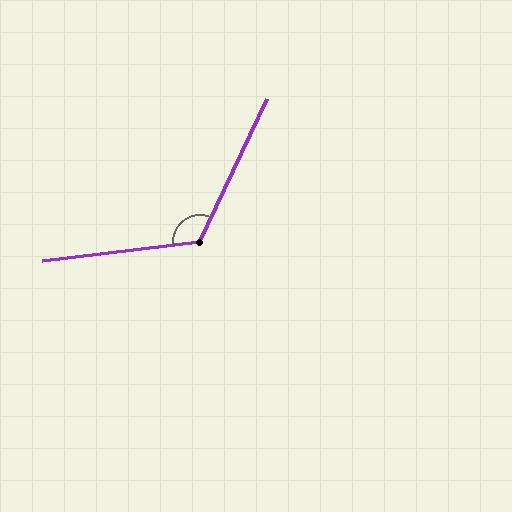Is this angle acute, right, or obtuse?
It is obtuse.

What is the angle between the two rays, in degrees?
Approximately 122 degrees.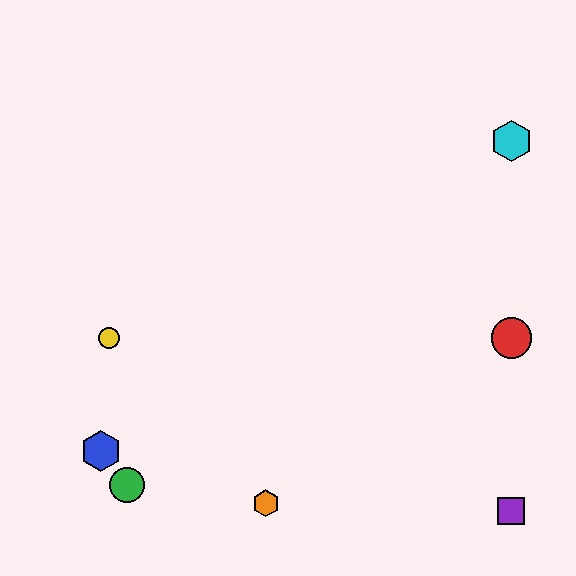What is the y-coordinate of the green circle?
The green circle is at y≈485.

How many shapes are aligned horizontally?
2 shapes (the red circle, the yellow circle) are aligned horizontally.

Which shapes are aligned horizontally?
The red circle, the yellow circle are aligned horizontally.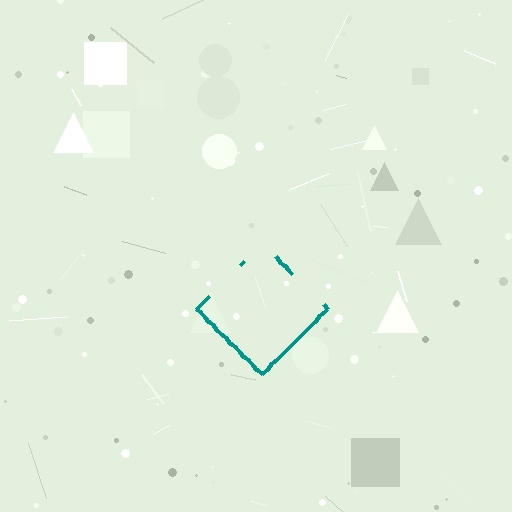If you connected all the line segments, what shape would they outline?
They would outline a diamond.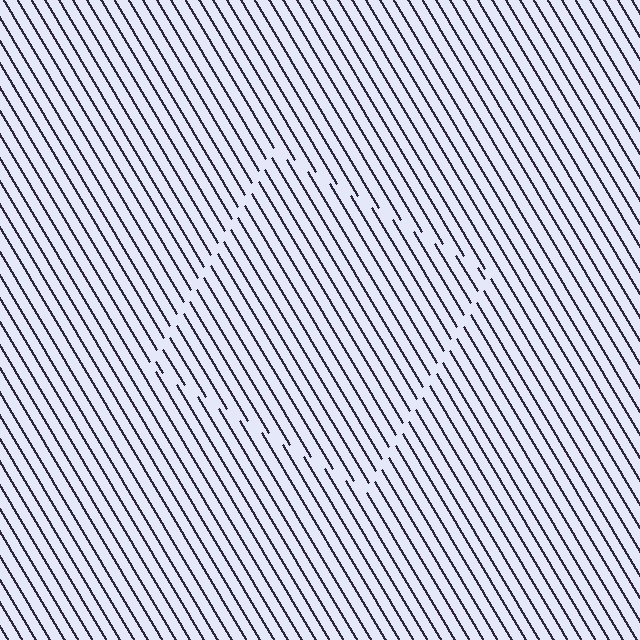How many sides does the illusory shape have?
4 sides — the line-ends trace a square.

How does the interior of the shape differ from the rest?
The interior of the shape contains the same grating, shifted by half a period — the contour is defined by the phase discontinuity where line-ends from the inner and outer gratings abut.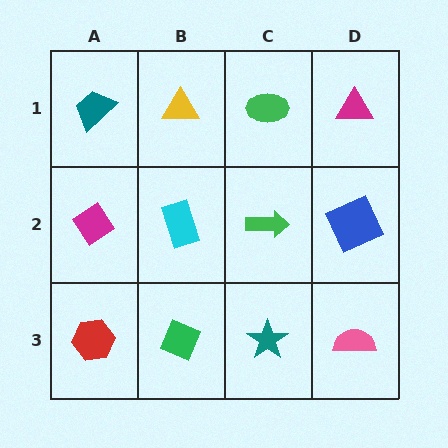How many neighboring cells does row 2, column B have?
4.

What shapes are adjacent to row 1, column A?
A magenta diamond (row 2, column A), a yellow triangle (row 1, column B).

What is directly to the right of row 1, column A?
A yellow triangle.